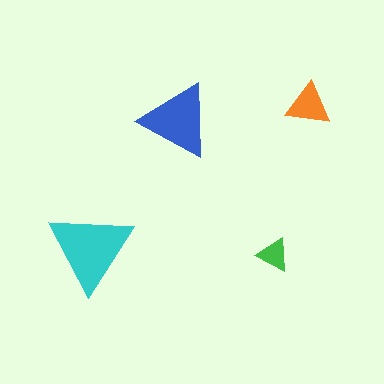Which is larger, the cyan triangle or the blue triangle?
The cyan one.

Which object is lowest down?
The green triangle is bottommost.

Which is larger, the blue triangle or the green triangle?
The blue one.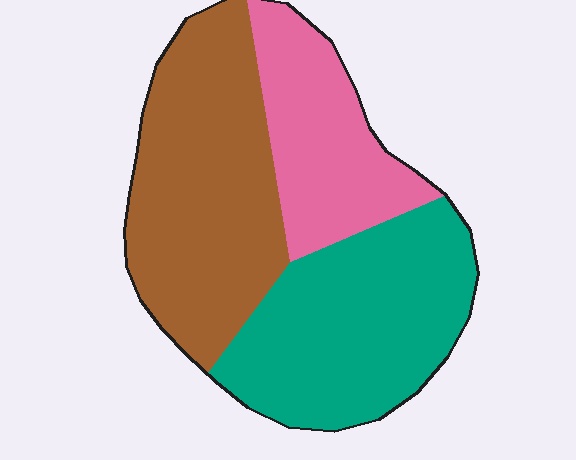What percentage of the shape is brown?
Brown covers roughly 40% of the shape.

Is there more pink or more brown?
Brown.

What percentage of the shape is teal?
Teal covers about 35% of the shape.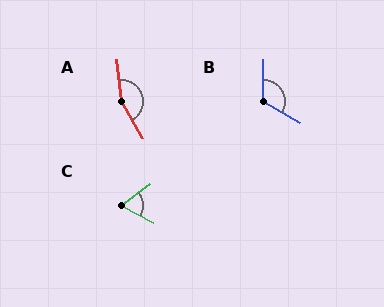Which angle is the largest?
A, at approximately 155 degrees.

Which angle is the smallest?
C, at approximately 64 degrees.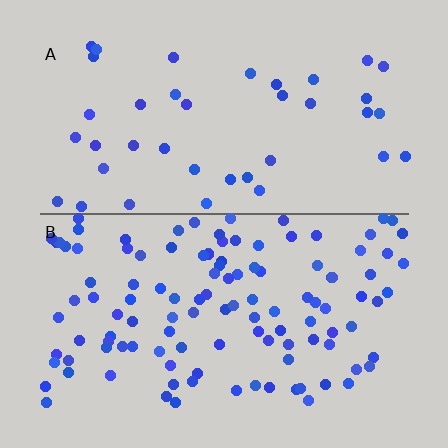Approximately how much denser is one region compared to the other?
Approximately 2.9× — region B over region A.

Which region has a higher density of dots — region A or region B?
B (the bottom).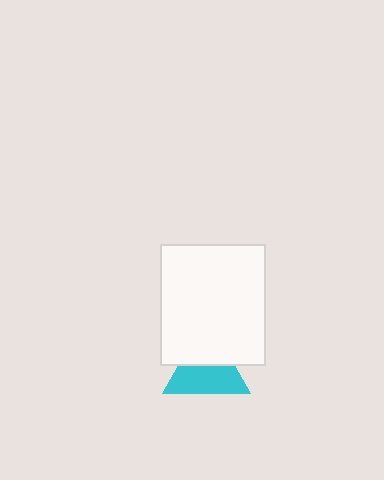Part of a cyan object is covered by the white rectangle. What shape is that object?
It is a triangle.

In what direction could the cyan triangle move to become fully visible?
The cyan triangle could move down. That would shift it out from behind the white rectangle entirely.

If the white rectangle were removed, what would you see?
You would see the complete cyan triangle.